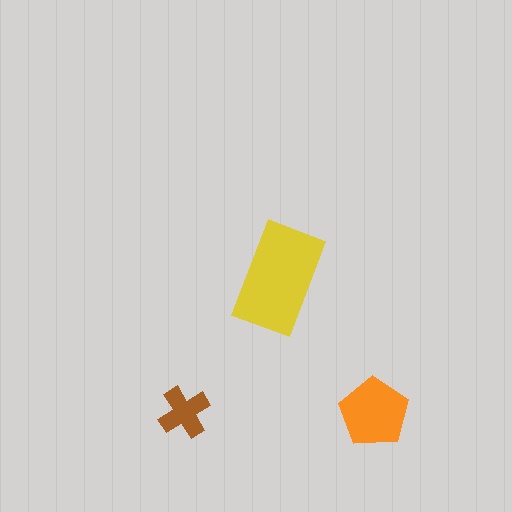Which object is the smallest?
The brown cross.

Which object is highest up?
The yellow rectangle is topmost.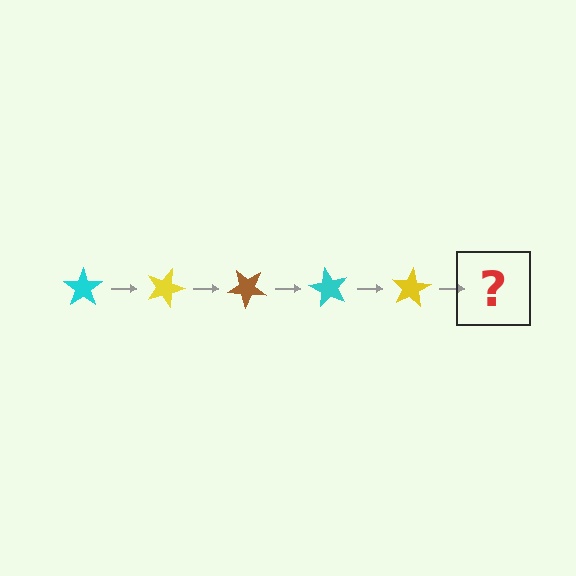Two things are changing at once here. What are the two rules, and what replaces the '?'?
The two rules are that it rotates 20 degrees each step and the color cycles through cyan, yellow, and brown. The '?' should be a brown star, rotated 100 degrees from the start.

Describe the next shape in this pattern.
It should be a brown star, rotated 100 degrees from the start.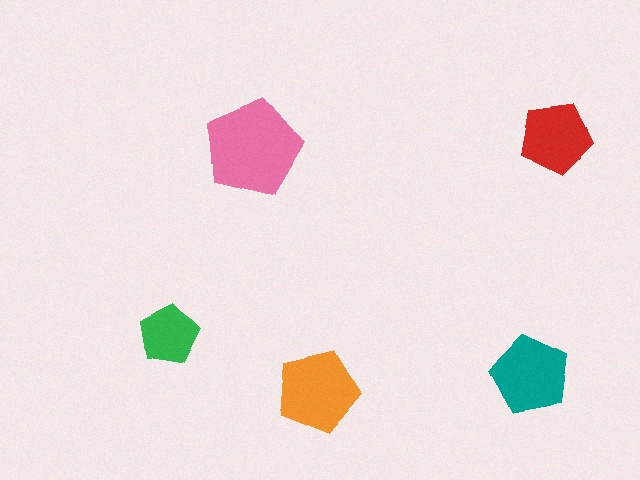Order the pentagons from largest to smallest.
the pink one, the orange one, the teal one, the red one, the green one.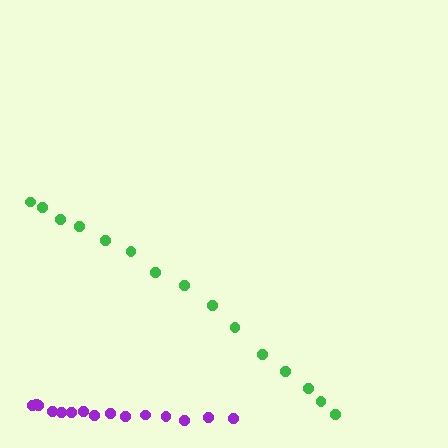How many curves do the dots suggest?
There are 2 distinct paths.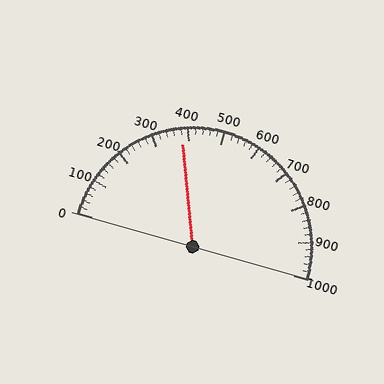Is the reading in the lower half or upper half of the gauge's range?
The reading is in the lower half of the range (0 to 1000).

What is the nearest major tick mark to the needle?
The nearest major tick mark is 400.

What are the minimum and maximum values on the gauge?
The gauge ranges from 0 to 1000.